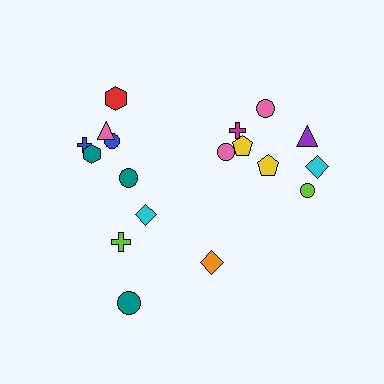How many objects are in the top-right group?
There are 8 objects.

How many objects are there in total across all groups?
There are 18 objects.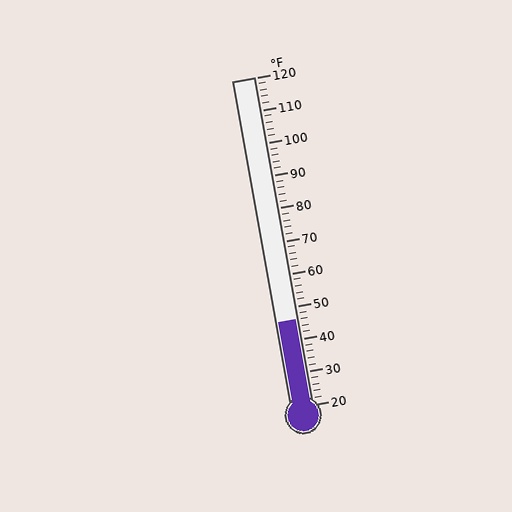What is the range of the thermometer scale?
The thermometer scale ranges from 20°F to 120°F.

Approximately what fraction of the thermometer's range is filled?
The thermometer is filled to approximately 25% of its range.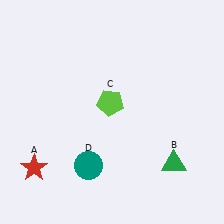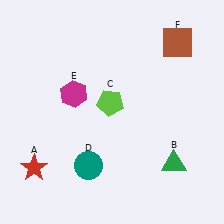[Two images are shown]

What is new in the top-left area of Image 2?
A magenta hexagon (E) was added in the top-left area of Image 2.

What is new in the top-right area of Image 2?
A brown square (F) was added in the top-right area of Image 2.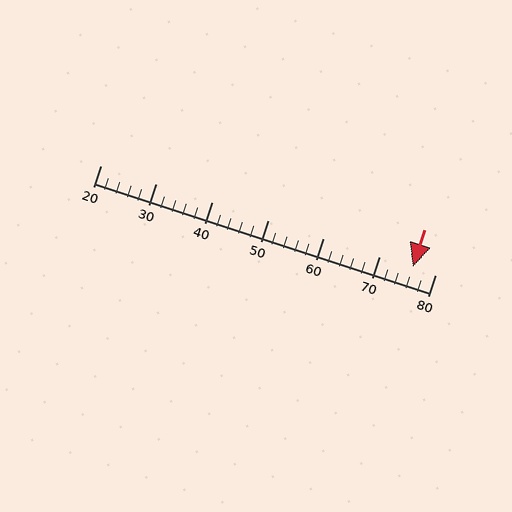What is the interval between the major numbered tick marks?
The major tick marks are spaced 10 units apart.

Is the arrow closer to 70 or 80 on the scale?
The arrow is closer to 80.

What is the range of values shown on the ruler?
The ruler shows values from 20 to 80.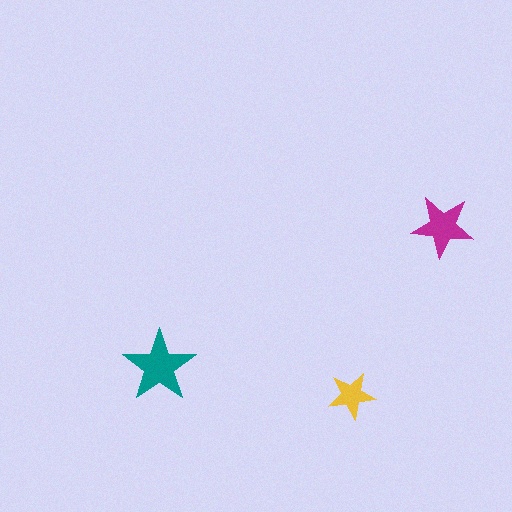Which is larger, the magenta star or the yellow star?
The magenta one.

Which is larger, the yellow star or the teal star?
The teal one.